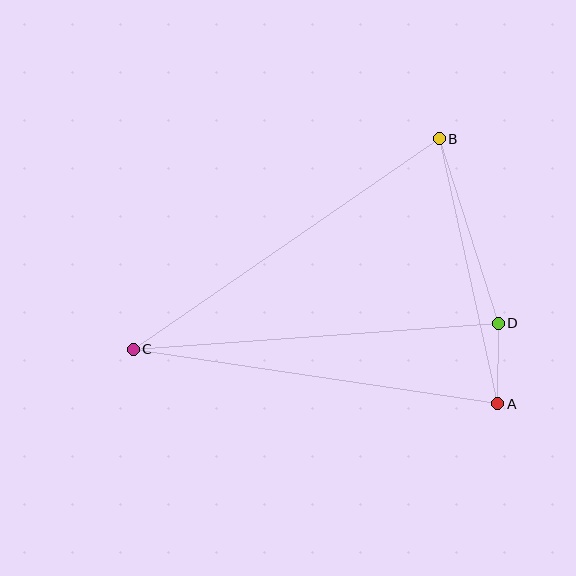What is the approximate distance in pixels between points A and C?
The distance between A and C is approximately 369 pixels.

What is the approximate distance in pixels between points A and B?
The distance between A and B is approximately 272 pixels.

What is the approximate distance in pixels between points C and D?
The distance between C and D is approximately 366 pixels.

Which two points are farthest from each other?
Points B and C are farthest from each other.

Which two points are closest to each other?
Points A and D are closest to each other.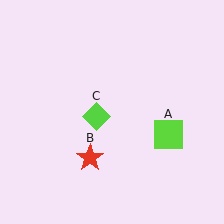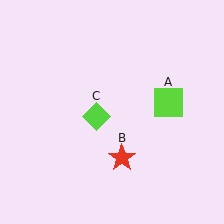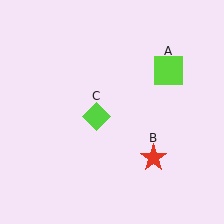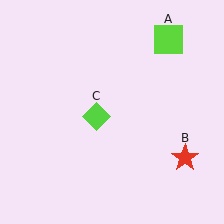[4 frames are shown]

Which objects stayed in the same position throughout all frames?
Lime diamond (object C) remained stationary.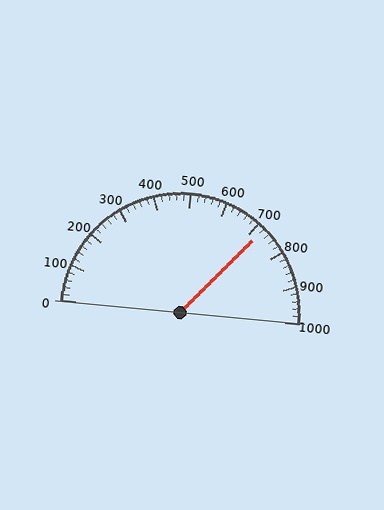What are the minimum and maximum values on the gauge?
The gauge ranges from 0 to 1000.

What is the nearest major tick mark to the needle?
The nearest major tick mark is 700.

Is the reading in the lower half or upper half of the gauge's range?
The reading is in the upper half of the range (0 to 1000).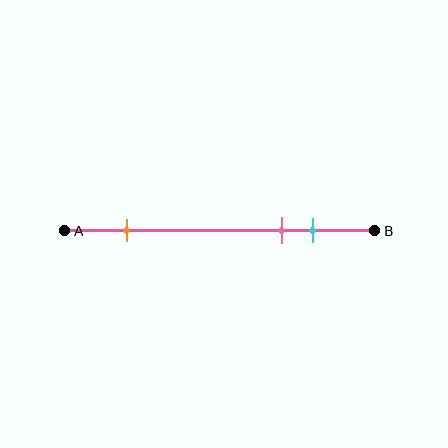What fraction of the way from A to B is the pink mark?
The pink mark is approximately 70% (0.7) of the way from A to B.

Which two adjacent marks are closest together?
The pink and cyan marks are the closest adjacent pair.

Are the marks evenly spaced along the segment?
No, the marks are not evenly spaced.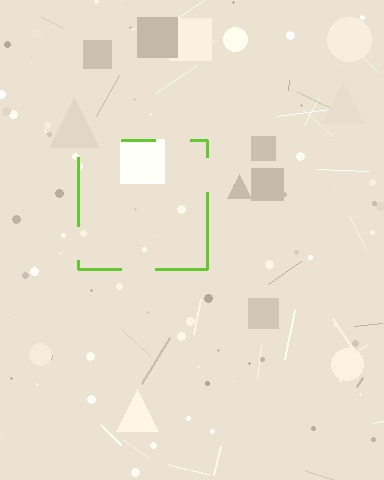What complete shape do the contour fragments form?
The contour fragments form a square.